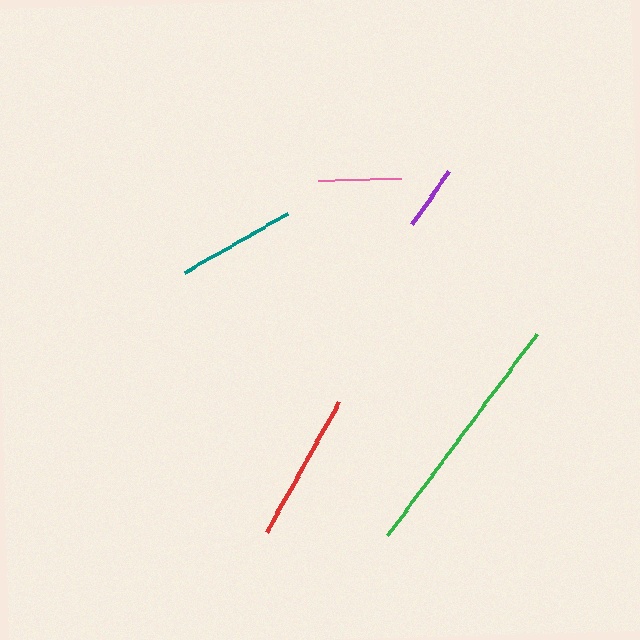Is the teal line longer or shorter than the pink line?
The teal line is longer than the pink line.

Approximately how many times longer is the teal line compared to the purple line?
The teal line is approximately 1.8 times the length of the purple line.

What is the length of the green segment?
The green segment is approximately 251 pixels long.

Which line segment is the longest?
The green line is the longest at approximately 251 pixels.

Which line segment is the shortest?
The purple line is the shortest at approximately 64 pixels.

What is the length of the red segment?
The red segment is approximately 149 pixels long.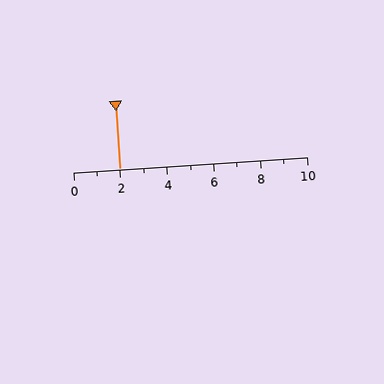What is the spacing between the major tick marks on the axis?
The major ticks are spaced 2 apart.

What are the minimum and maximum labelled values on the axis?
The axis runs from 0 to 10.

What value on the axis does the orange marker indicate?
The marker indicates approximately 2.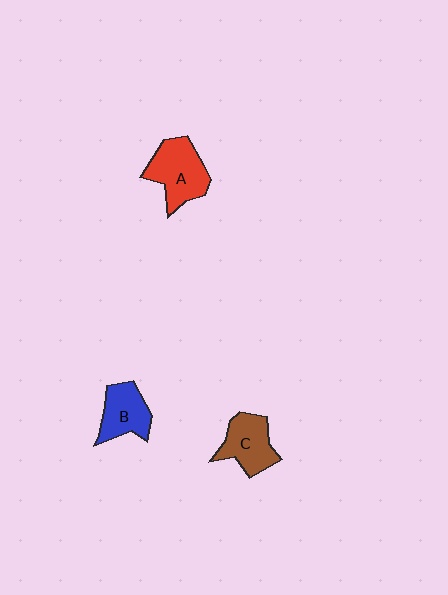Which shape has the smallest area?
Shape B (blue).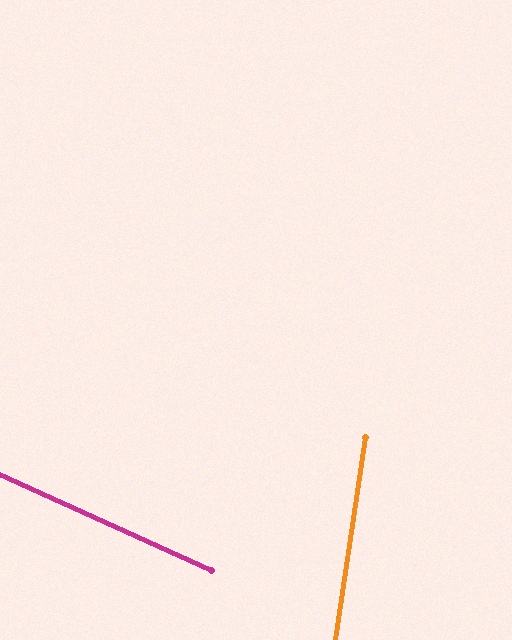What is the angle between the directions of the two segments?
Approximately 74 degrees.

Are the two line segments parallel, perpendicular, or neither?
Neither parallel nor perpendicular — they differ by about 74°.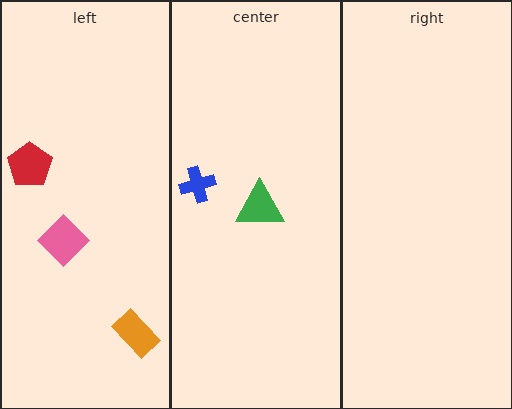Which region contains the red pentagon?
The left region.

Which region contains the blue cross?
The center region.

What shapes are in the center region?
The green triangle, the blue cross.